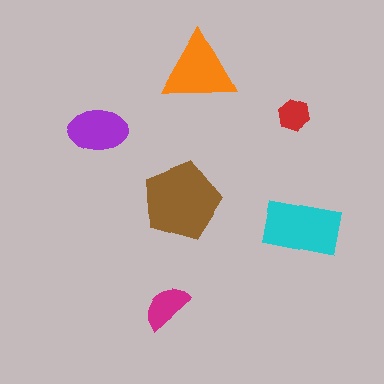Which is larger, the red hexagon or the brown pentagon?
The brown pentagon.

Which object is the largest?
The brown pentagon.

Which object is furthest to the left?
The purple ellipse is leftmost.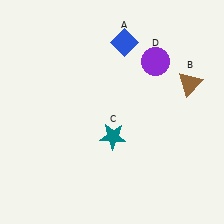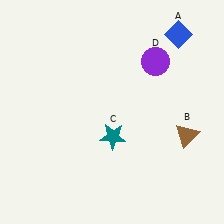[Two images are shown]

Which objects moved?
The objects that moved are: the blue diamond (A), the brown triangle (B).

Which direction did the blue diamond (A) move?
The blue diamond (A) moved right.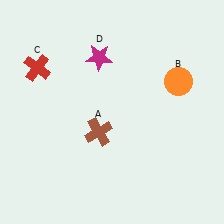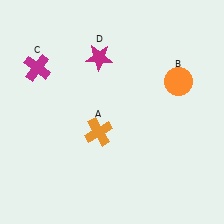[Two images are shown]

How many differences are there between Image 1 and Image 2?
There are 2 differences between the two images.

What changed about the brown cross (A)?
In Image 1, A is brown. In Image 2, it changed to orange.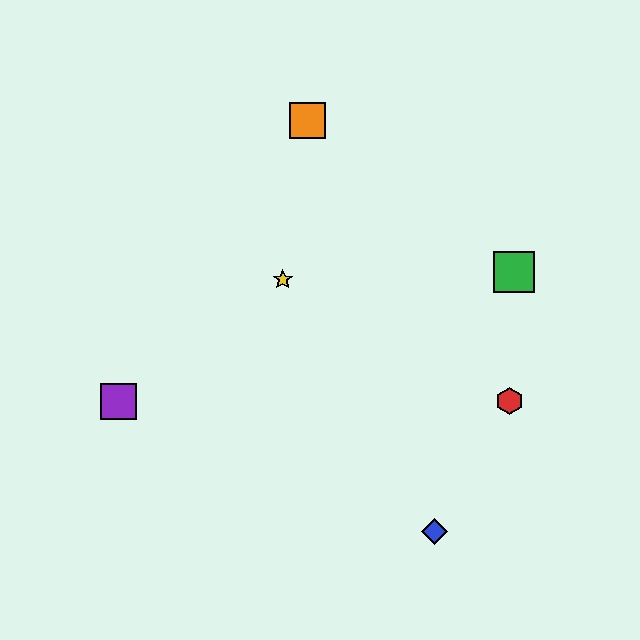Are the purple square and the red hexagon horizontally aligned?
Yes, both are at y≈401.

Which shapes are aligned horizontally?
The red hexagon, the purple square are aligned horizontally.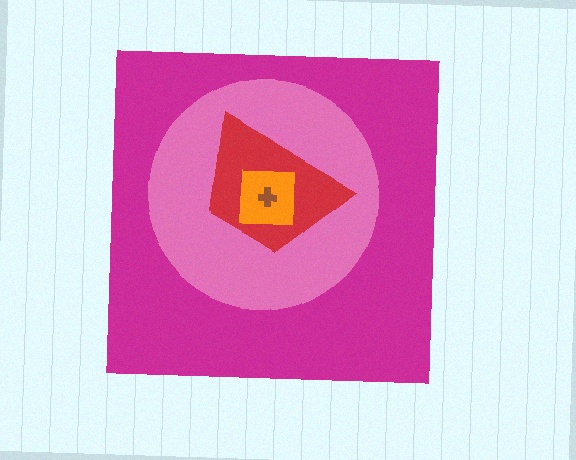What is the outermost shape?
The magenta square.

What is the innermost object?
The brown cross.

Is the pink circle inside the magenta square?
Yes.